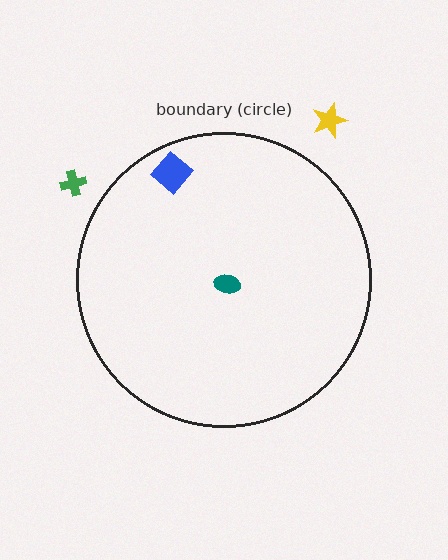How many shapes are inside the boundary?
2 inside, 2 outside.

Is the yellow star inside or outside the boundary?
Outside.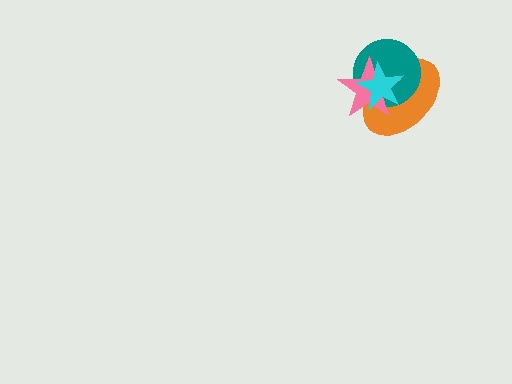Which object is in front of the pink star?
The cyan star is in front of the pink star.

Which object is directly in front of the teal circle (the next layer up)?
The pink star is directly in front of the teal circle.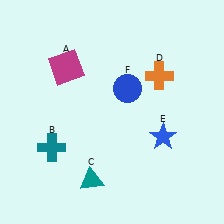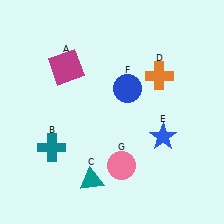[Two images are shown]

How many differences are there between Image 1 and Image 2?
There is 1 difference between the two images.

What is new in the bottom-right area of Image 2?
A pink circle (G) was added in the bottom-right area of Image 2.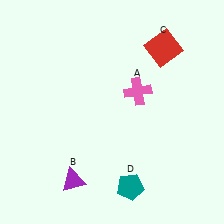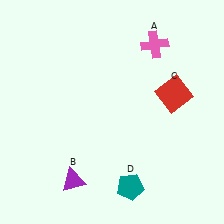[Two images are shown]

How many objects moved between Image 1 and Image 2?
2 objects moved between the two images.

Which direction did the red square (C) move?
The red square (C) moved down.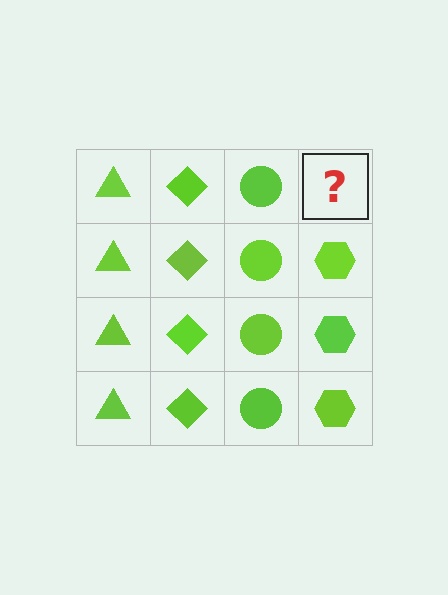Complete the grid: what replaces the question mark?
The question mark should be replaced with a lime hexagon.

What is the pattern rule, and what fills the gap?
The rule is that each column has a consistent shape. The gap should be filled with a lime hexagon.